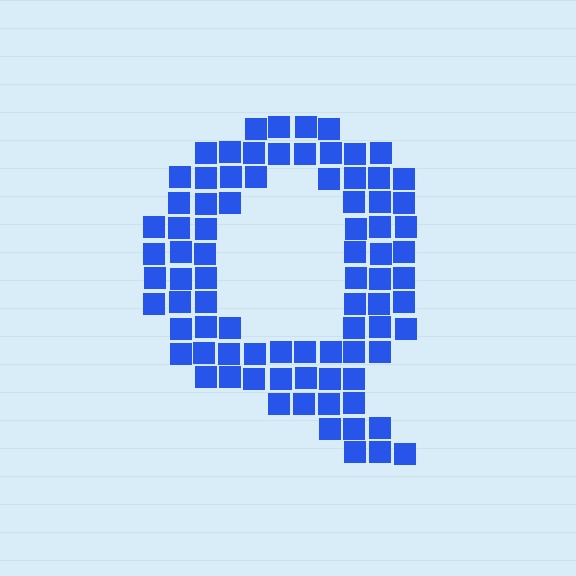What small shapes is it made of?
It is made of small squares.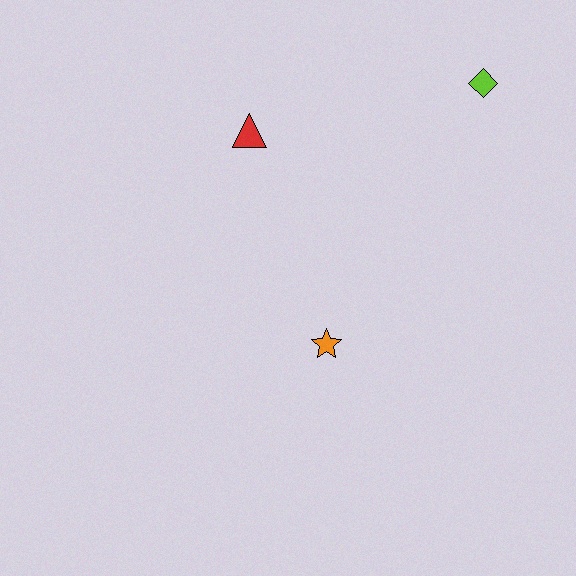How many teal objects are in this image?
There are no teal objects.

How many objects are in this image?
There are 3 objects.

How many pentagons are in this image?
There are no pentagons.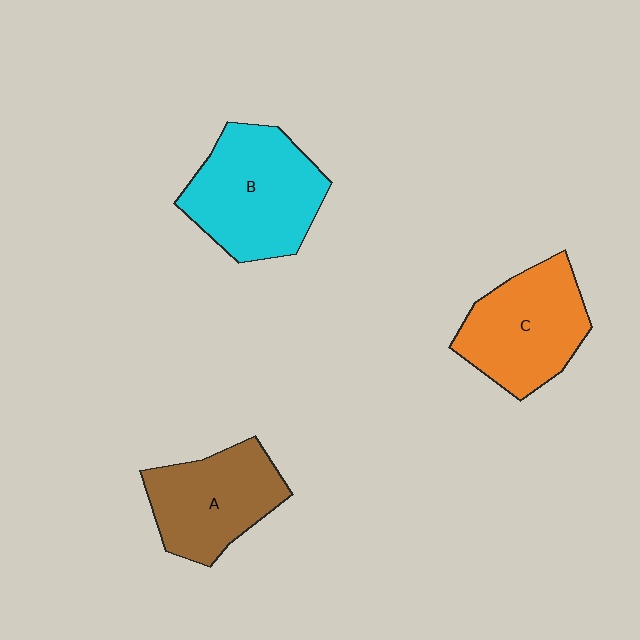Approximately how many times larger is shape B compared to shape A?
Approximately 1.2 times.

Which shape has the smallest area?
Shape A (brown).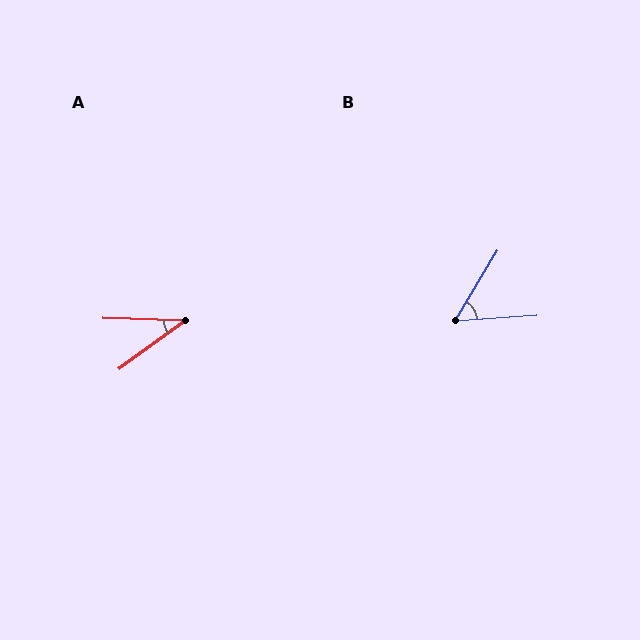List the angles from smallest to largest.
A (38°), B (56°).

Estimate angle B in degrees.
Approximately 56 degrees.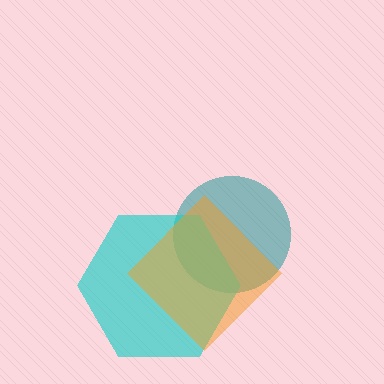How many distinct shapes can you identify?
There are 3 distinct shapes: a teal circle, a cyan hexagon, an orange diamond.